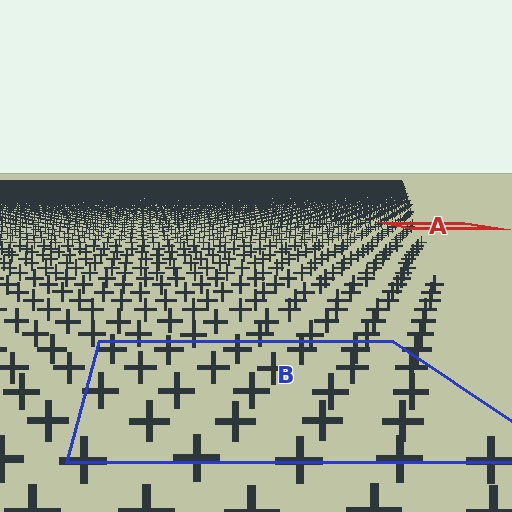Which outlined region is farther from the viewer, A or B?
Region A is farther from the viewer — the texture elements inside it appear smaller and more densely packed.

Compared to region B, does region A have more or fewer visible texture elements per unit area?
Region A has more texture elements per unit area — they are packed more densely because it is farther away.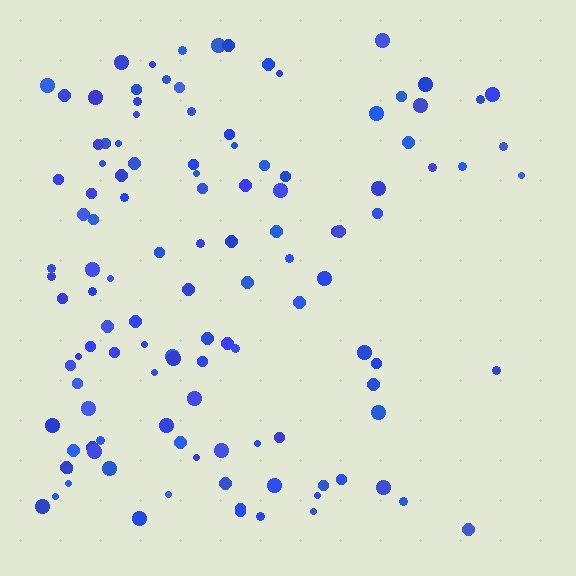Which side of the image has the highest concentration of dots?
The left.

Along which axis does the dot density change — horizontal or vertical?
Horizontal.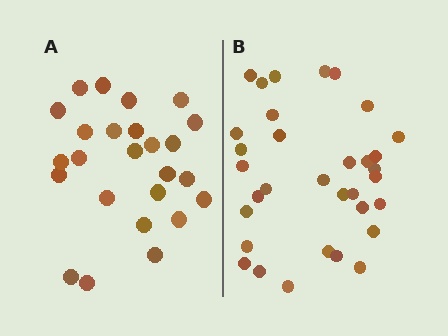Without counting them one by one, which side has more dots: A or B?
Region B (the right region) has more dots.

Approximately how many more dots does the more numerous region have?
Region B has roughly 8 or so more dots than region A.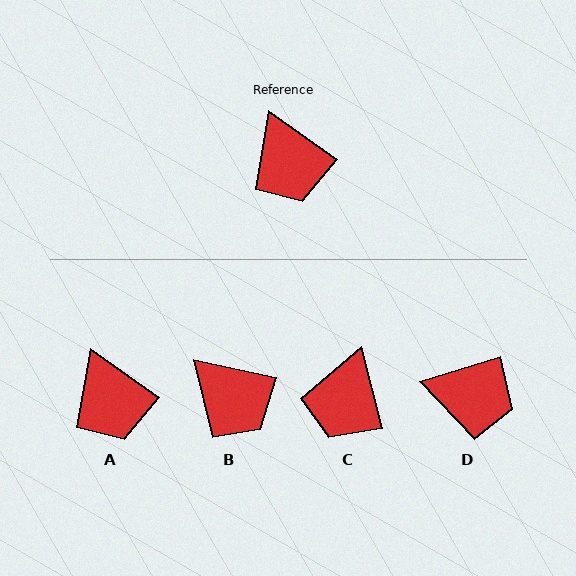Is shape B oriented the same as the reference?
No, it is off by about 23 degrees.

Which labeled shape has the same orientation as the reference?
A.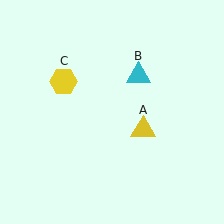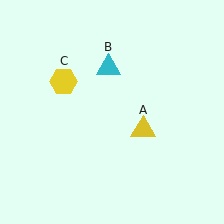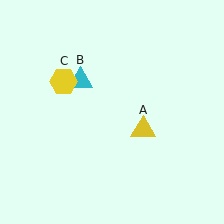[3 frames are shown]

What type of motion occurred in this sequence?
The cyan triangle (object B) rotated counterclockwise around the center of the scene.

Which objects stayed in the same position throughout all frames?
Yellow triangle (object A) and yellow hexagon (object C) remained stationary.